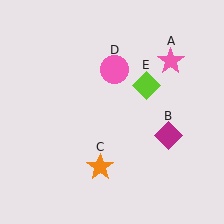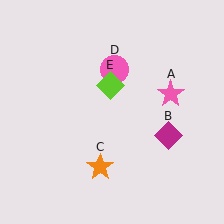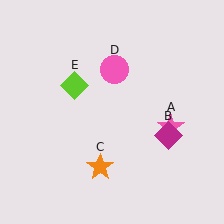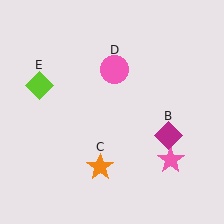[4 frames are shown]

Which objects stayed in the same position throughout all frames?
Magenta diamond (object B) and orange star (object C) and pink circle (object D) remained stationary.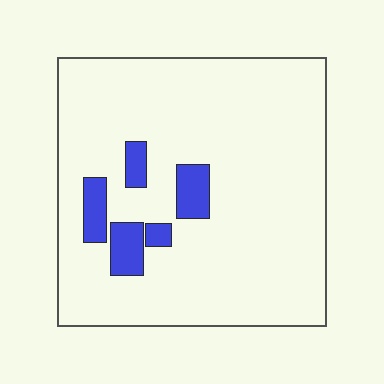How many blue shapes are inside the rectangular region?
5.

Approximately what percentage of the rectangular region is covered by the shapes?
Approximately 10%.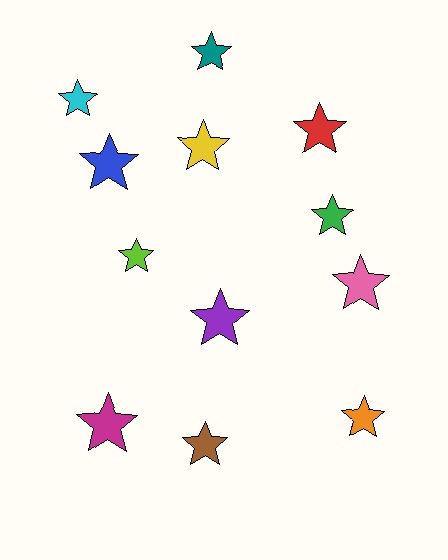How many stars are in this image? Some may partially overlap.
There are 12 stars.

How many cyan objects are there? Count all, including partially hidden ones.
There is 1 cyan object.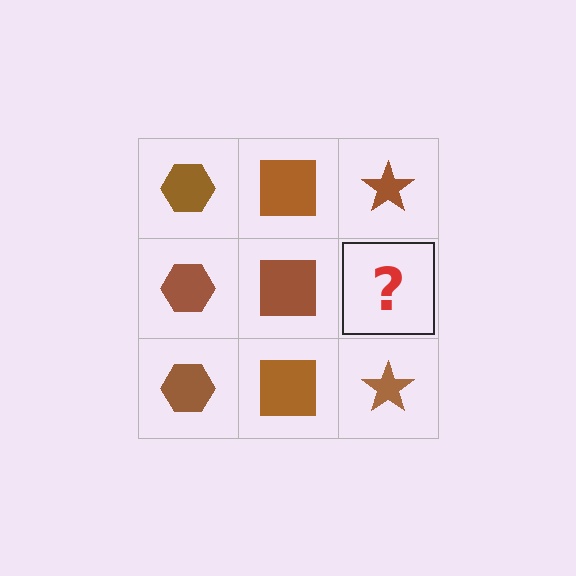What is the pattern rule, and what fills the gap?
The rule is that each column has a consistent shape. The gap should be filled with a brown star.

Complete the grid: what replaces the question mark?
The question mark should be replaced with a brown star.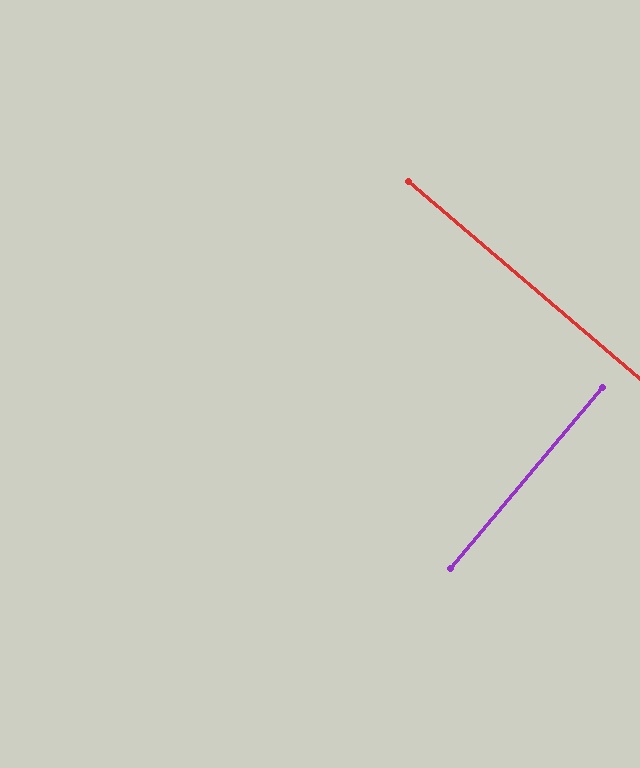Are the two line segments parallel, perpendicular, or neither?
Perpendicular — they meet at approximately 89°.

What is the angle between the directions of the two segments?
Approximately 89 degrees.